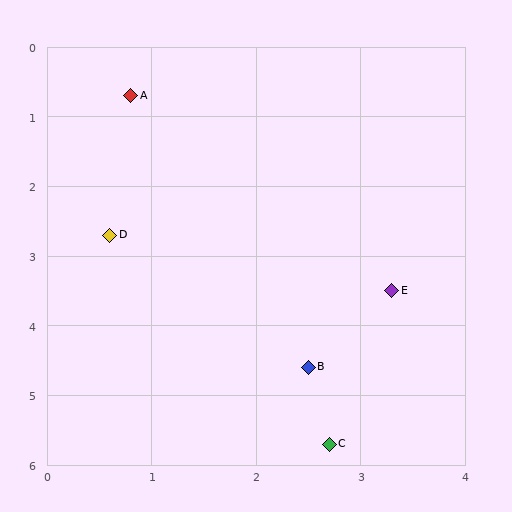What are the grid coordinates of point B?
Point B is at approximately (2.5, 4.6).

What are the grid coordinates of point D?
Point D is at approximately (0.6, 2.7).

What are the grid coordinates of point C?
Point C is at approximately (2.7, 5.7).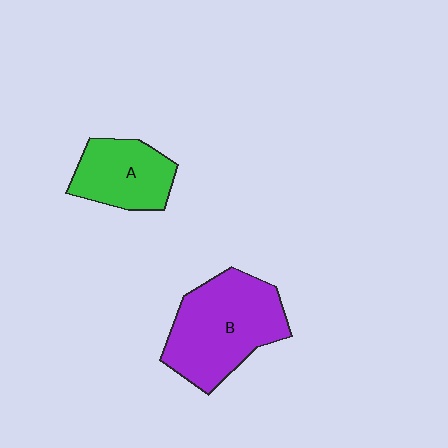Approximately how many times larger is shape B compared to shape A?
Approximately 1.6 times.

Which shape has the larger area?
Shape B (purple).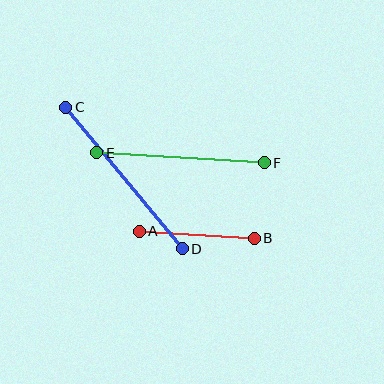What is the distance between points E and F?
The distance is approximately 168 pixels.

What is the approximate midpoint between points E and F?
The midpoint is at approximately (181, 158) pixels.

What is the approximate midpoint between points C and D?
The midpoint is at approximately (124, 178) pixels.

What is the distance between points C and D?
The distance is approximately 183 pixels.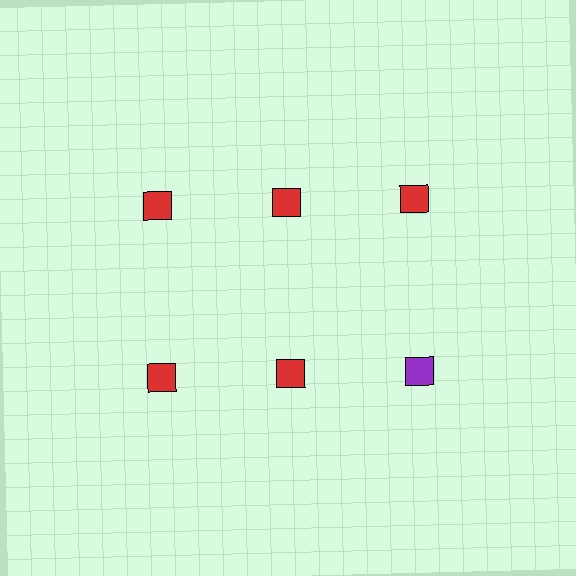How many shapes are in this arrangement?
There are 6 shapes arranged in a grid pattern.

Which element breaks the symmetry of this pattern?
The purple square in the second row, center column breaks the symmetry. All other shapes are red squares.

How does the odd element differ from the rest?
It has a different color: purple instead of red.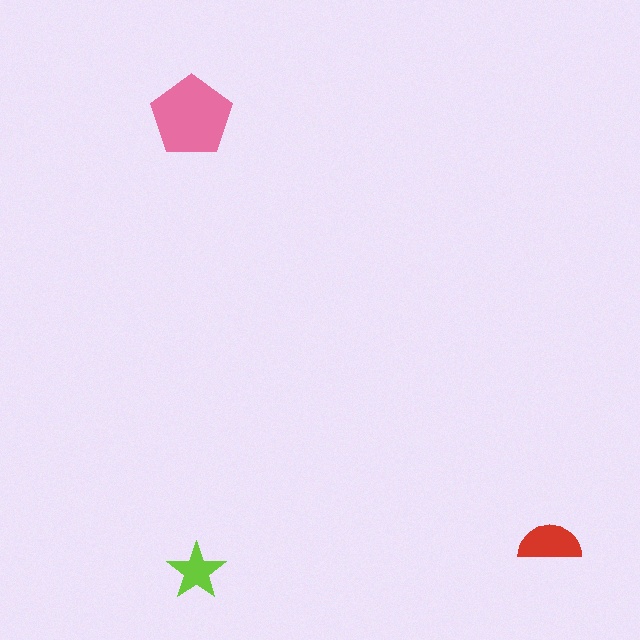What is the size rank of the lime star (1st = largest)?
3rd.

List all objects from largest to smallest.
The pink pentagon, the red semicircle, the lime star.